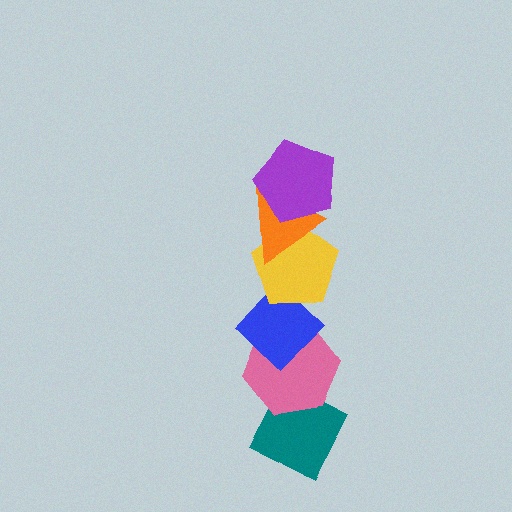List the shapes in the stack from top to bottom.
From top to bottom: the purple pentagon, the orange triangle, the yellow pentagon, the blue diamond, the pink hexagon, the teal diamond.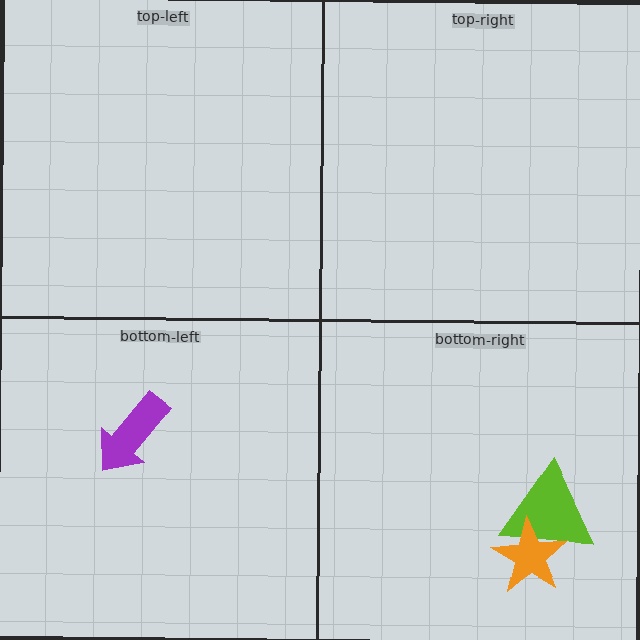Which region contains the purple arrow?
The bottom-left region.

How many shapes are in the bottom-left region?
1.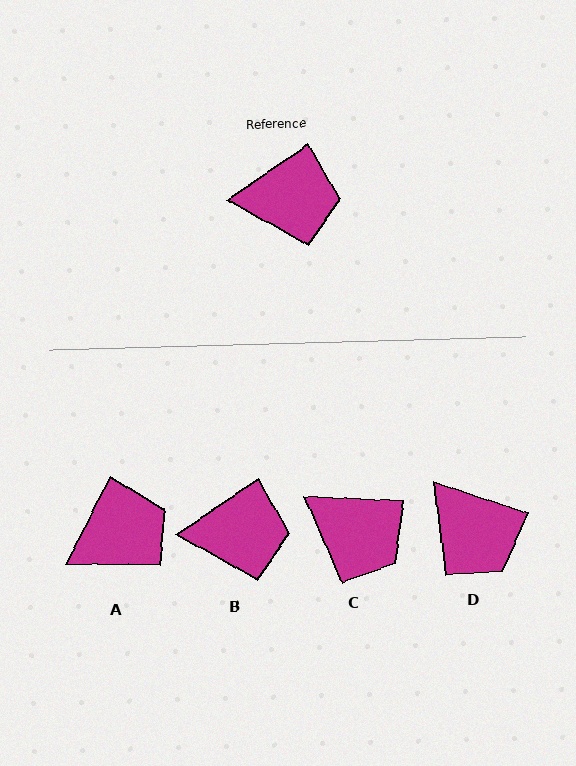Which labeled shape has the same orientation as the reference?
B.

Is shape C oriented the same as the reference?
No, it is off by about 37 degrees.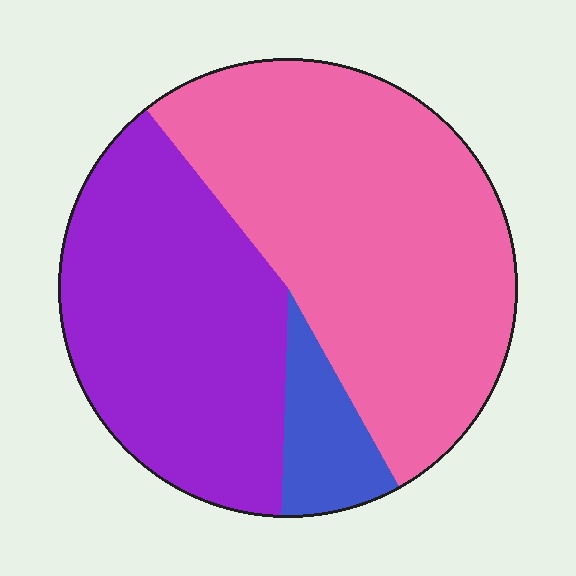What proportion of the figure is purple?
Purple takes up about two fifths (2/5) of the figure.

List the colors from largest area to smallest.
From largest to smallest: pink, purple, blue.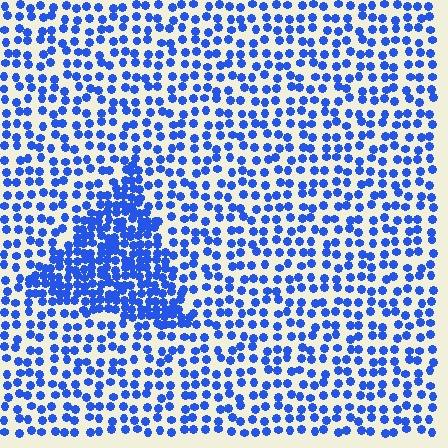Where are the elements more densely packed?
The elements are more densely packed inside the triangle boundary.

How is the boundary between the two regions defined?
The boundary is defined by a change in element density (approximately 2.2x ratio). All elements are the same color, size, and shape.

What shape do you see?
I see a triangle.